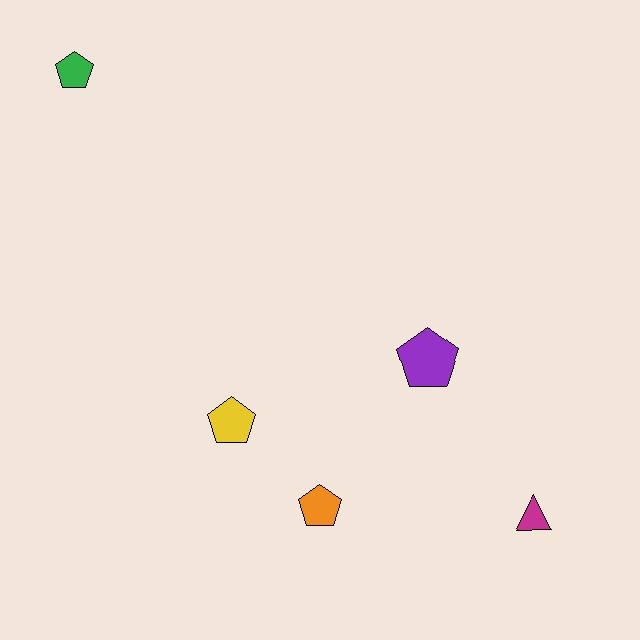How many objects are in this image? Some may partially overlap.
There are 5 objects.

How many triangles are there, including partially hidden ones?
There is 1 triangle.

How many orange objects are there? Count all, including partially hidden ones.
There is 1 orange object.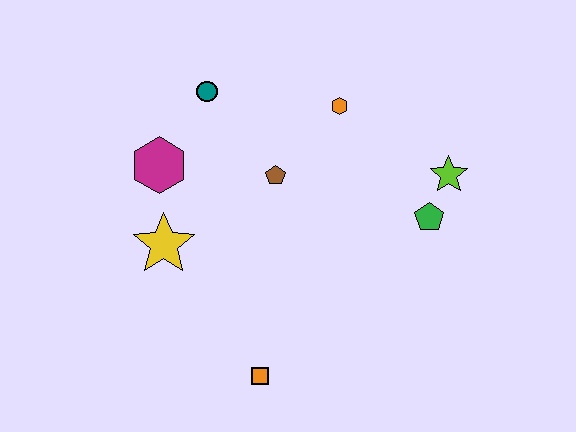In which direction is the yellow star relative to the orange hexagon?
The yellow star is to the left of the orange hexagon.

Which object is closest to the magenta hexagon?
The yellow star is closest to the magenta hexagon.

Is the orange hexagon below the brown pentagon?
No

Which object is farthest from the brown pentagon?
The orange square is farthest from the brown pentagon.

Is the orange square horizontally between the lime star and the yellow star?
Yes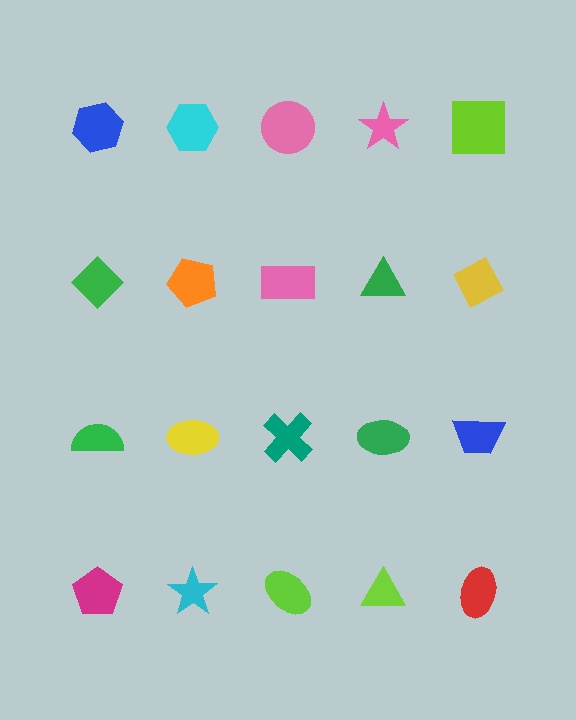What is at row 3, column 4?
A green ellipse.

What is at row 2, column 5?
A yellow diamond.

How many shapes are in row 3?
5 shapes.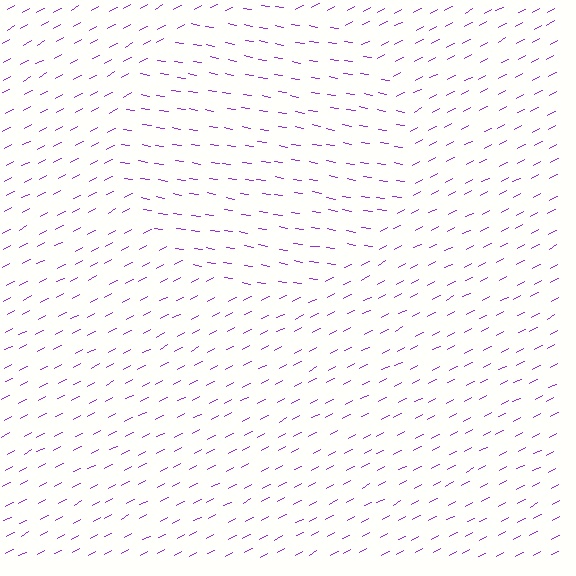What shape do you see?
I see a circle.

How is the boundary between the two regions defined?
The boundary is defined purely by a change in line orientation (approximately 37 degrees difference). All lines are the same color and thickness.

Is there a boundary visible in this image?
Yes, there is a texture boundary formed by a change in line orientation.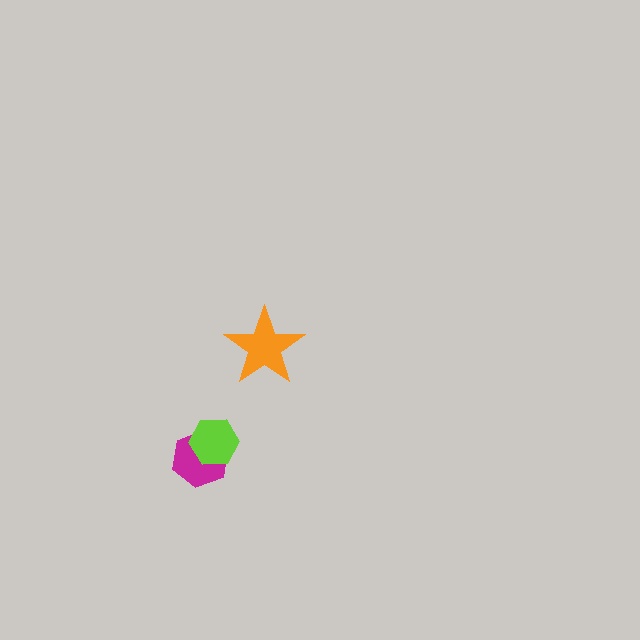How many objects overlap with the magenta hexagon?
1 object overlaps with the magenta hexagon.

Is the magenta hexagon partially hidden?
Yes, it is partially covered by another shape.